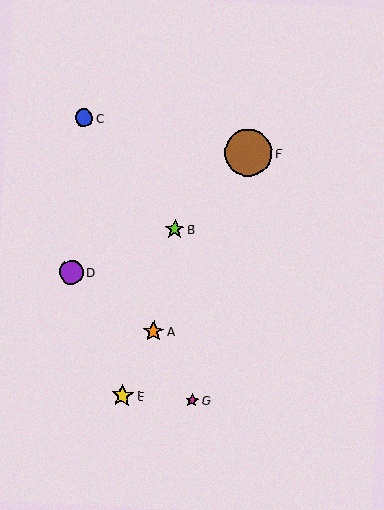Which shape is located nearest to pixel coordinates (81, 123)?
The blue circle (labeled C) at (84, 118) is nearest to that location.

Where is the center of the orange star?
The center of the orange star is at (153, 332).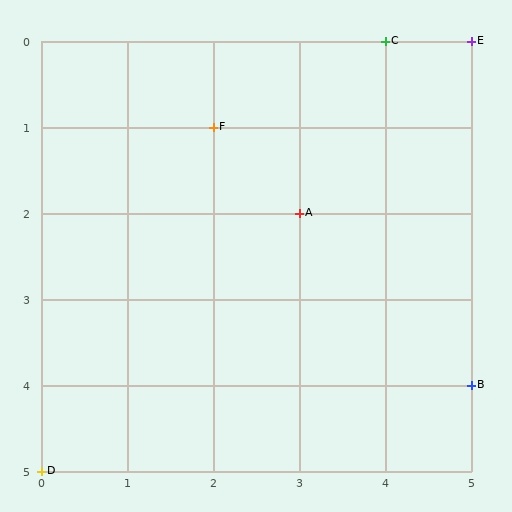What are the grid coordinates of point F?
Point F is at grid coordinates (2, 1).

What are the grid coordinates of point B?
Point B is at grid coordinates (5, 4).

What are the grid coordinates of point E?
Point E is at grid coordinates (5, 0).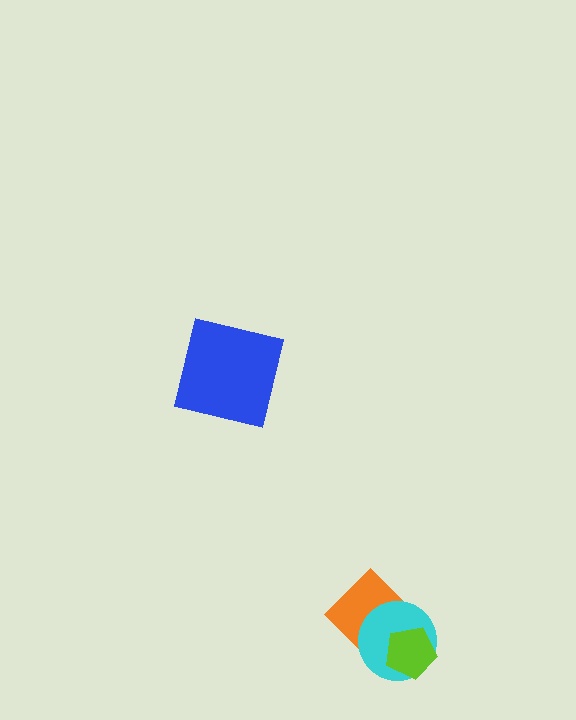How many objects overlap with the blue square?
0 objects overlap with the blue square.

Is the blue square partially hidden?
No, no other shape covers it.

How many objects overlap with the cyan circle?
2 objects overlap with the cyan circle.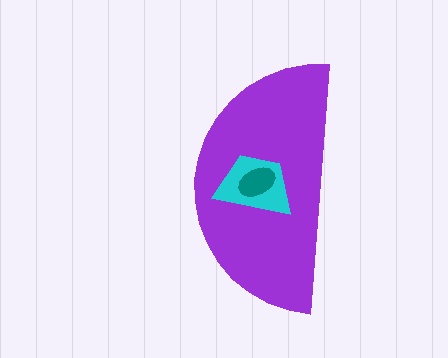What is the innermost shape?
The teal ellipse.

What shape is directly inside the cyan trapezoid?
The teal ellipse.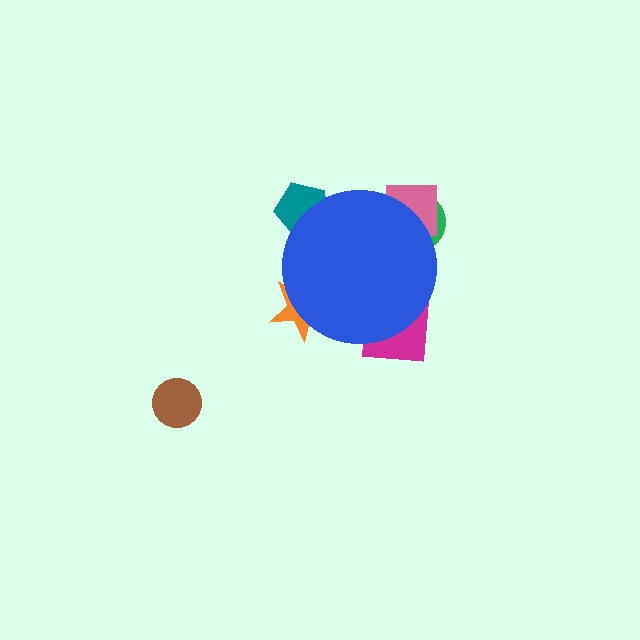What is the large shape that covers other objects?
A blue circle.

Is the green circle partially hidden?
Yes, the green circle is partially hidden behind the blue circle.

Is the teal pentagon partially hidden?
Yes, the teal pentagon is partially hidden behind the blue circle.